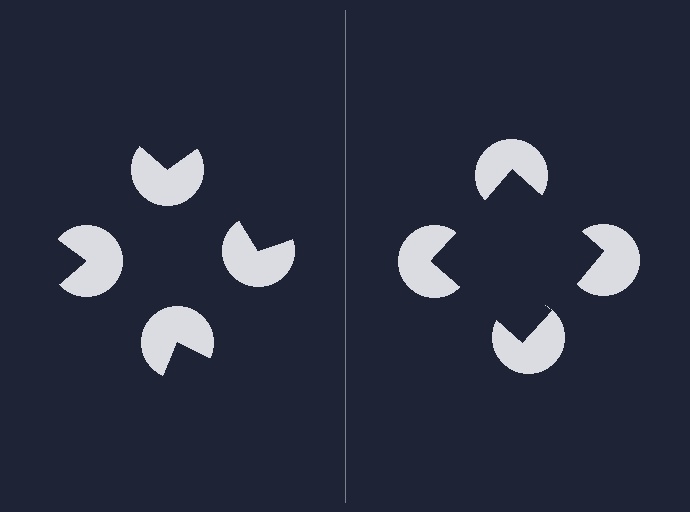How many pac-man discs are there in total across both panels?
8 — 4 on each side.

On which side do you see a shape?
An illusory square appears on the right side. On the left side the wedge cuts are rotated, so no coherent shape forms.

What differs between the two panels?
The pac-man discs are positioned identically on both sides; only the wedge orientations differ. On the right they align to a square; on the left they are misaligned.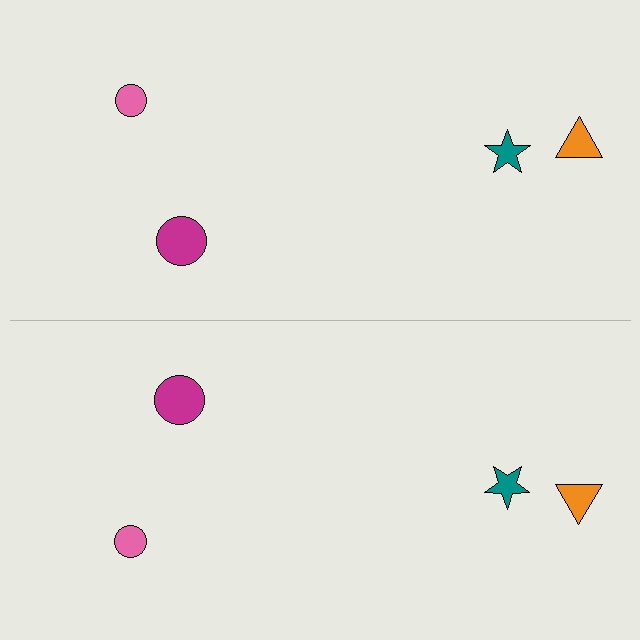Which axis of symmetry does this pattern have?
The pattern has a horizontal axis of symmetry running through the center of the image.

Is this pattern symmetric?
Yes, this pattern has bilateral (reflection) symmetry.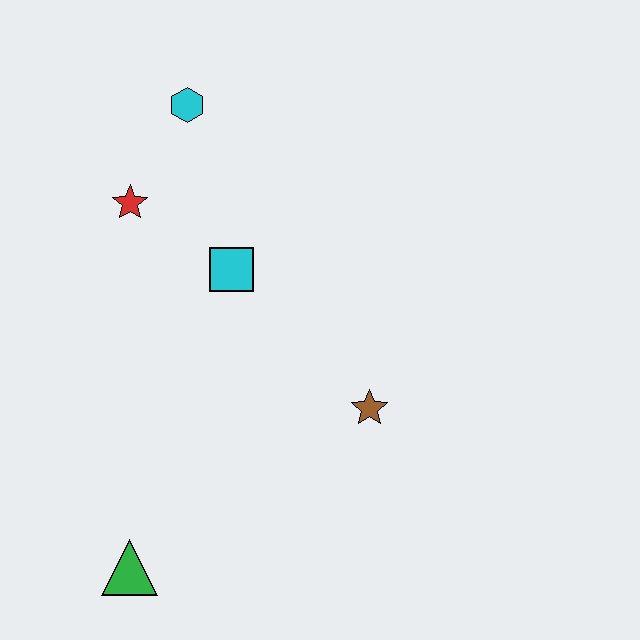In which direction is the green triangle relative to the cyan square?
The green triangle is below the cyan square.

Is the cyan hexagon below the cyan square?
No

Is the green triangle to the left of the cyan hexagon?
Yes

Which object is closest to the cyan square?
The red star is closest to the cyan square.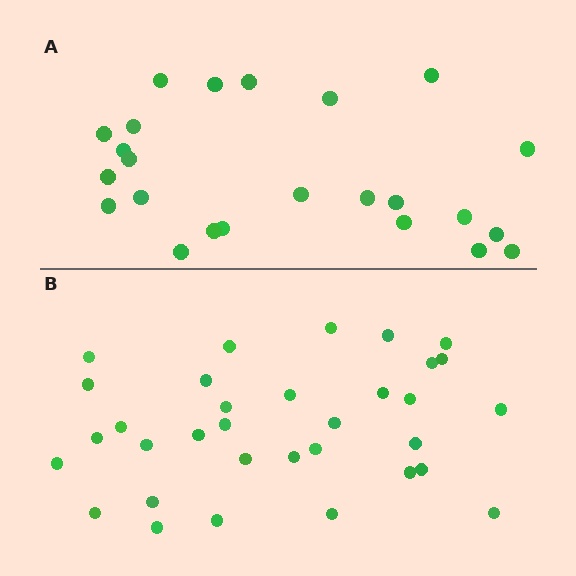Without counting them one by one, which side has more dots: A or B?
Region B (the bottom region) has more dots.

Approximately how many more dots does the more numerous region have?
Region B has roughly 8 or so more dots than region A.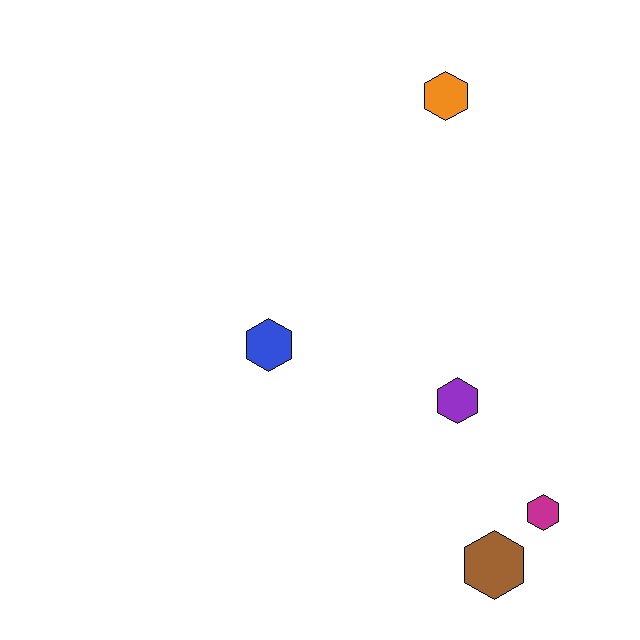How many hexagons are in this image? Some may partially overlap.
There are 5 hexagons.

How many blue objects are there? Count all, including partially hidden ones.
There is 1 blue object.